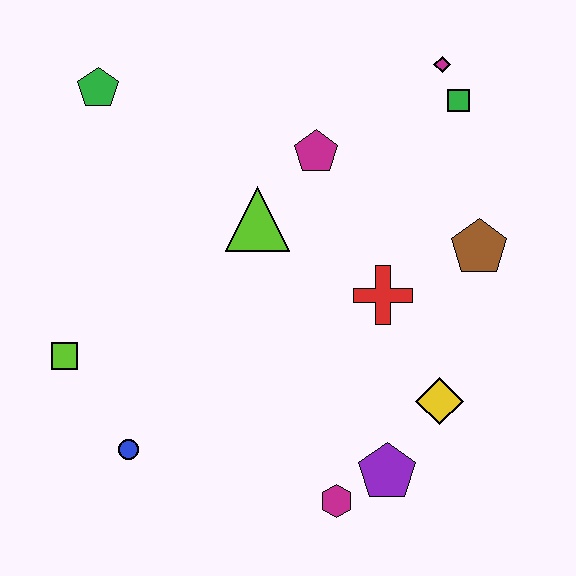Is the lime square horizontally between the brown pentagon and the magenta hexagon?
No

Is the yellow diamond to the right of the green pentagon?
Yes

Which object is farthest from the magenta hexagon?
The green pentagon is farthest from the magenta hexagon.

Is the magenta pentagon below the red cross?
No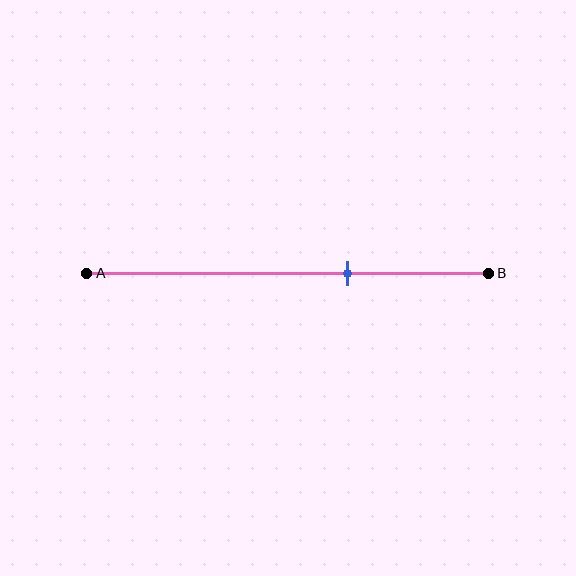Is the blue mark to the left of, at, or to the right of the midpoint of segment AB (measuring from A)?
The blue mark is to the right of the midpoint of segment AB.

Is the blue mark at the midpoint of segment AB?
No, the mark is at about 65% from A, not at the 50% midpoint.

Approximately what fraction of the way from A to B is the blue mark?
The blue mark is approximately 65% of the way from A to B.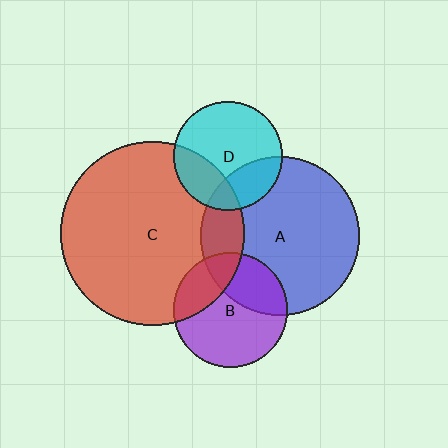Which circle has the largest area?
Circle C (red).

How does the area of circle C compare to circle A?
Approximately 1.3 times.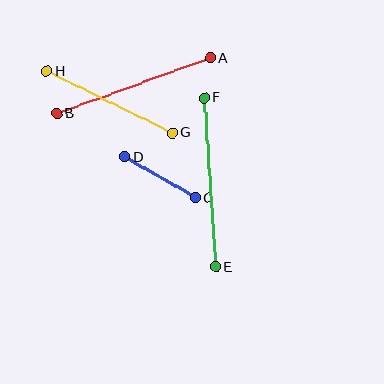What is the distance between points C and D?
The distance is approximately 82 pixels.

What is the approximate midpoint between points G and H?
The midpoint is at approximately (110, 102) pixels.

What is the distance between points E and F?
The distance is approximately 169 pixels.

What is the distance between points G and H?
The distance is approximately 139 pixels.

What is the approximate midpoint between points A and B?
The midpoint is at approximately (133, 86) pixels.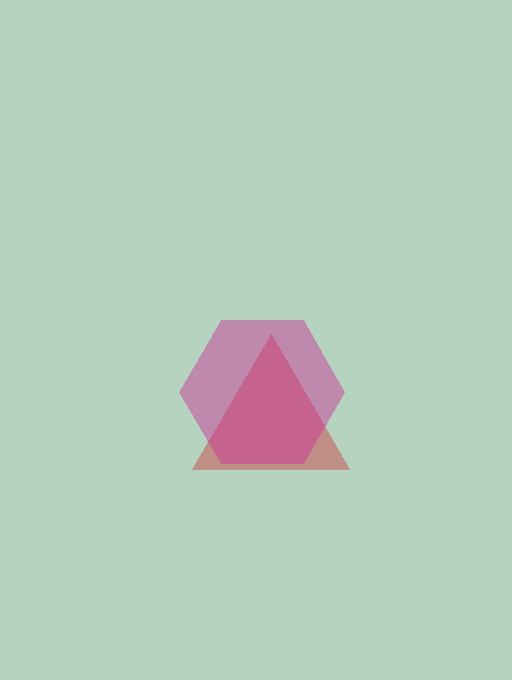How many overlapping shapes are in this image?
There are 2 overlapping shapes in the image.